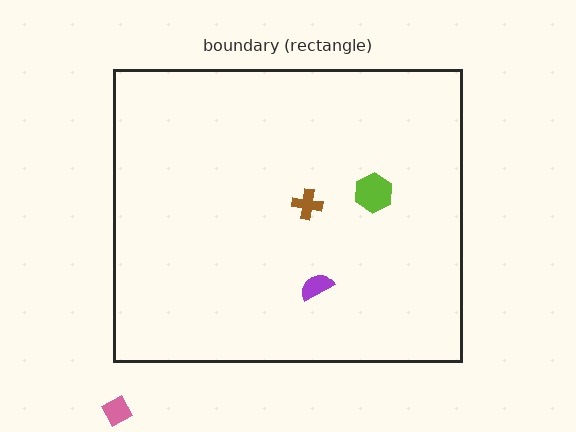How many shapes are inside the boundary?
3 inside, 1 outside.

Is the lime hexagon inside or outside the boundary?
Inside.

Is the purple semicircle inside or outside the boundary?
Inside.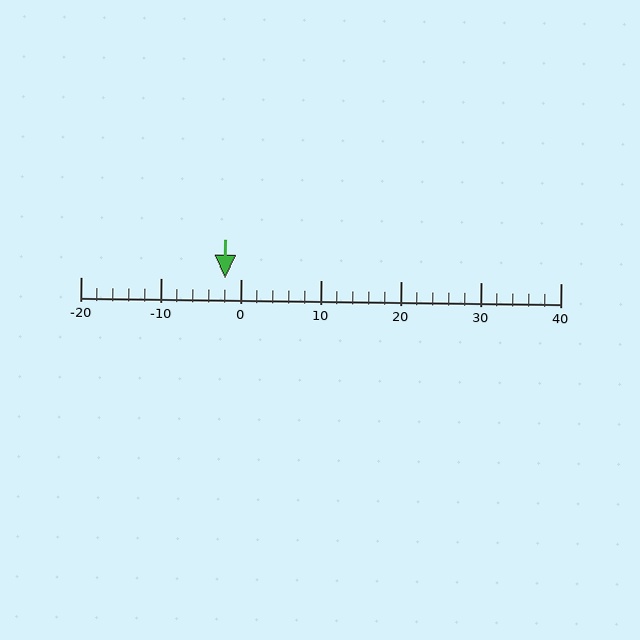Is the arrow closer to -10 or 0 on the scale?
The arrow is closer to 0.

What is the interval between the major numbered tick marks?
The major tick marks are spaced 10 units apart.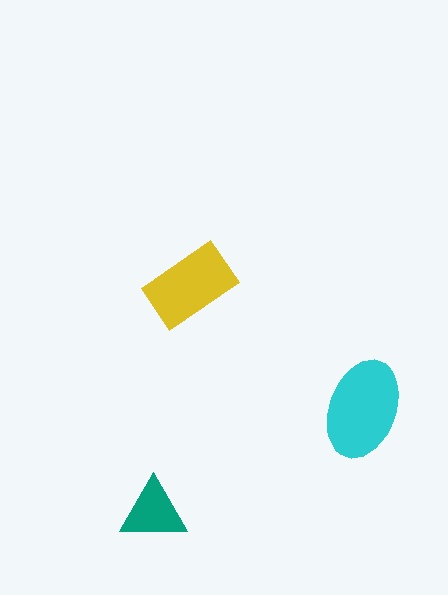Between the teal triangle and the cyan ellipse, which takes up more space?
The cyan ellipse.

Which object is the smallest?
The teal triangle.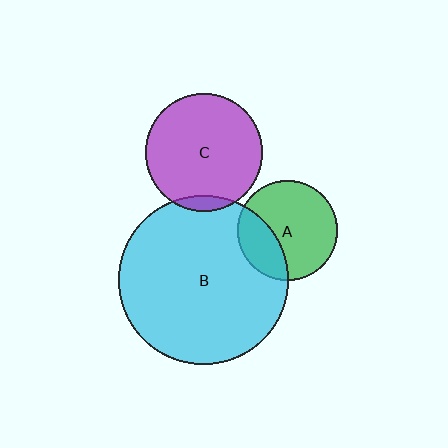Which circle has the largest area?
Circle B (cyan).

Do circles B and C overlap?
Yes.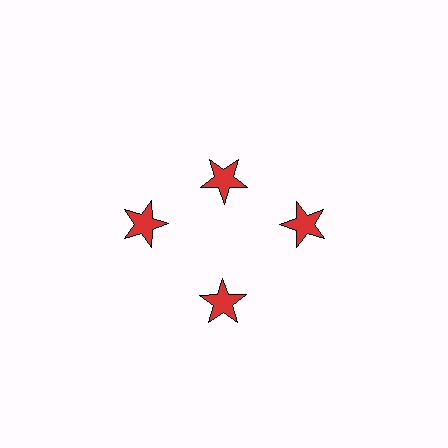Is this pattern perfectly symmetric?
No. The 4 red stars are arranged in a ring, but one element near the 12 o'clock position is pulled inward toward the center, breaking the 4-fold rotational symmetry.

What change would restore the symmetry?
The symmetry would be restored by moving it outward, back onto the ring so that all 4 stars sit at equal angles and equal distance from the center.